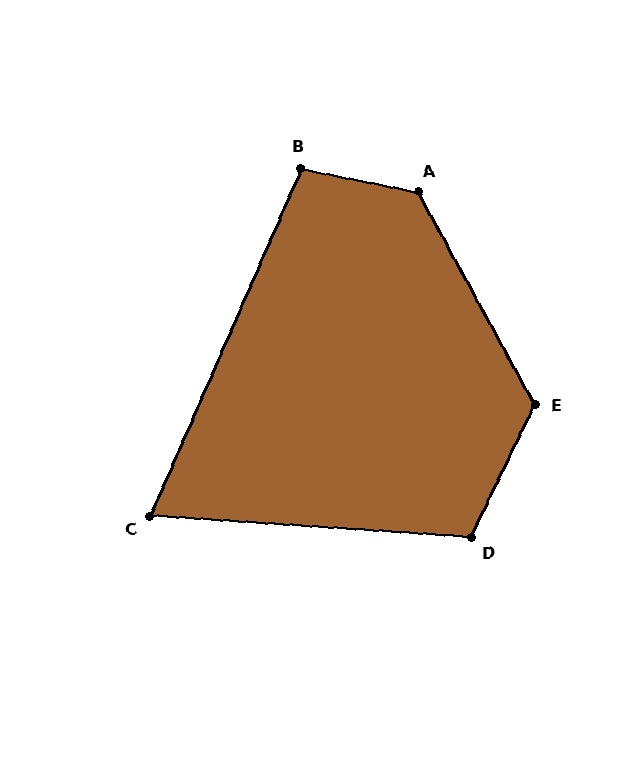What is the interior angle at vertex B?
Approximately 103 degrees (obtuse).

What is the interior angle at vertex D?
Approximately 112 degrees (obtuse).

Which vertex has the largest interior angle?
A, at approximately 130 degrees.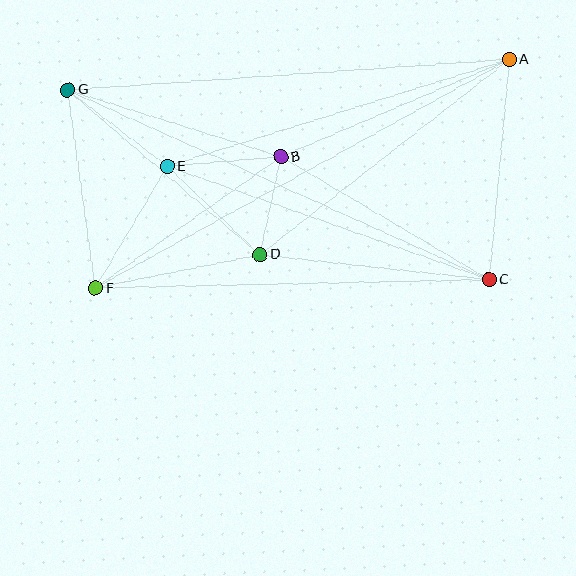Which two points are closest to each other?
Points B and D are closest to each other.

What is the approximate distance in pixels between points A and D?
The distance between A and D is approximately 316 pixels.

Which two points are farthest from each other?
Points A and F are farthest from each other.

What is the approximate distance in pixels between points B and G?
The distance between B and G is approximately 223 pixels.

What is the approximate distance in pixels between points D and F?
The distance between D and F is approximately 168 pixels.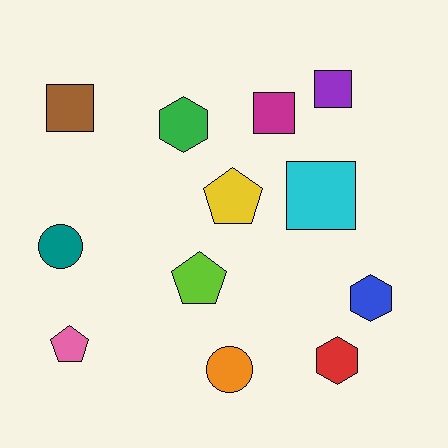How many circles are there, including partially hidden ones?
There are 2 circles.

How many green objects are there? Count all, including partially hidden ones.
There is 1 green object.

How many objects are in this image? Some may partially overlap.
There are 12 objects.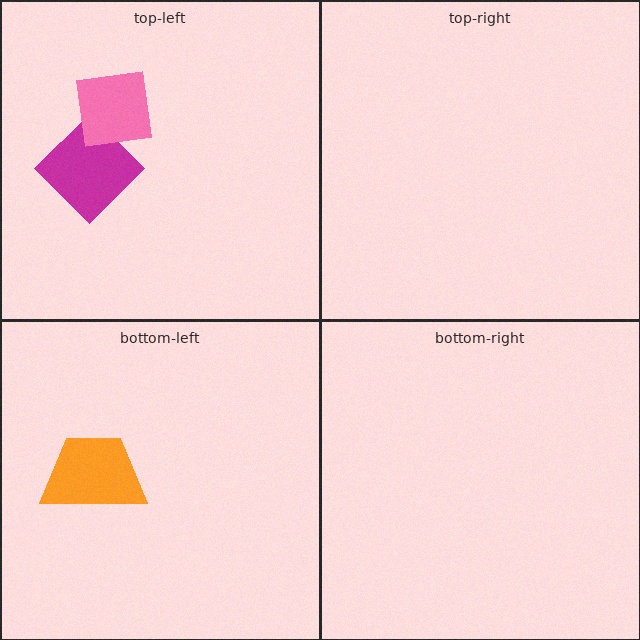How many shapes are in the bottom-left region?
1.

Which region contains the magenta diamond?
The top-left region.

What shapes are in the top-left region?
The magenta diamond, the pink square.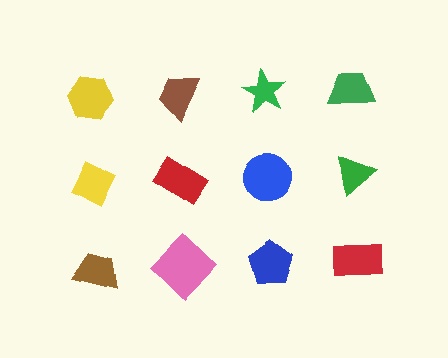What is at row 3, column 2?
A pink diamond.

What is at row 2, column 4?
A green triangle.